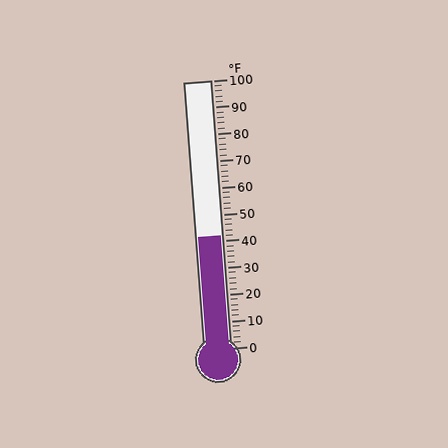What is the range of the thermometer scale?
The thermometer scale ranges from 0°F to 100°F.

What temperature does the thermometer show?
The thermometer shows approximately 42°F.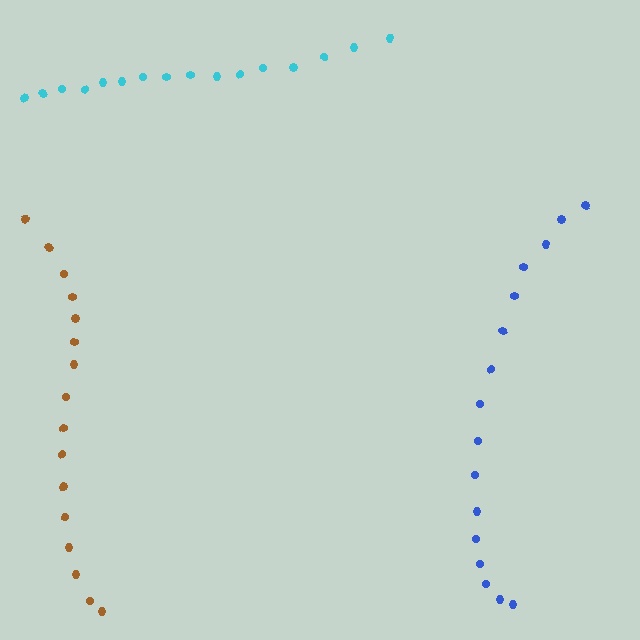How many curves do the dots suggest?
There are 3 distinct paths.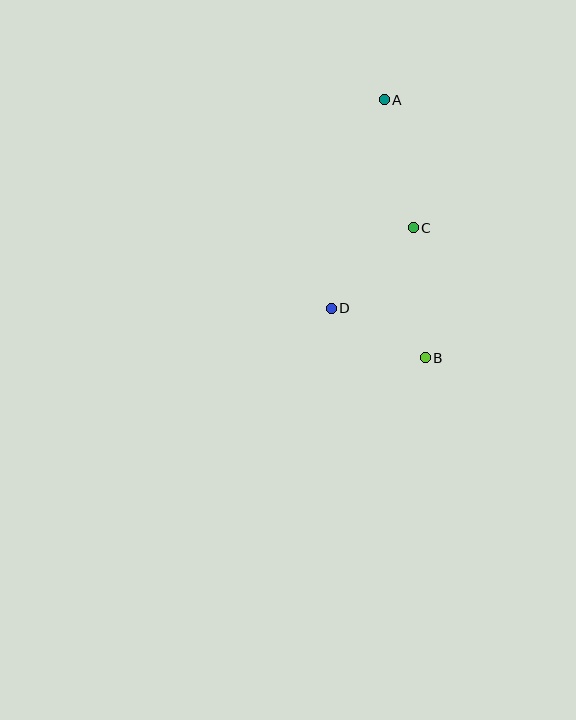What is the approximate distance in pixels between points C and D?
The distance between C and D is approximately 115 pixels.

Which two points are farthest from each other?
Points A and B are farthest from each other.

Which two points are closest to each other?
Points B and D are closest to each other.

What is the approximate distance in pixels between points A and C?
The distance between A and C is approximately 131 pixels.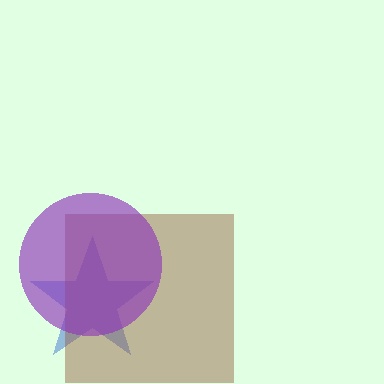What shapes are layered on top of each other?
The layered shapes are: a blue star, a brown square, a purple circle.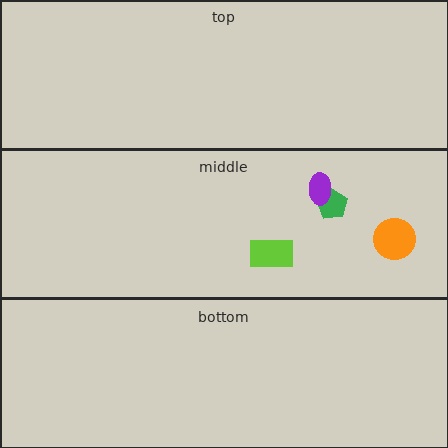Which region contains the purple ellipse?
The middle region.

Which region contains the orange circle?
The middle region.